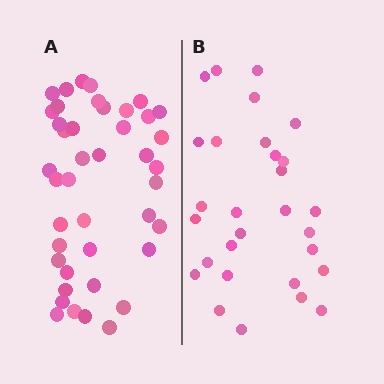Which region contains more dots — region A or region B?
Region A (the left region) has more dots.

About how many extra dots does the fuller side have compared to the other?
Region A has approximately 15 more dots than region B.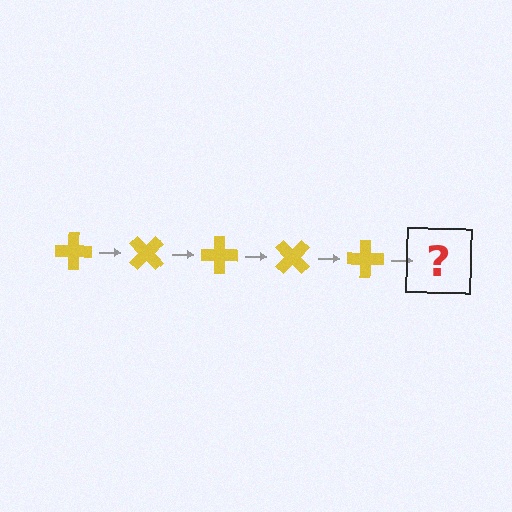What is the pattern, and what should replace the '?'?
The pattern is that the cross rotates 45 degrees each step. The '?' should be a yellow cross rotated 225 degrees.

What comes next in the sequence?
The next element should be a yellow cross rotated 225 degrees.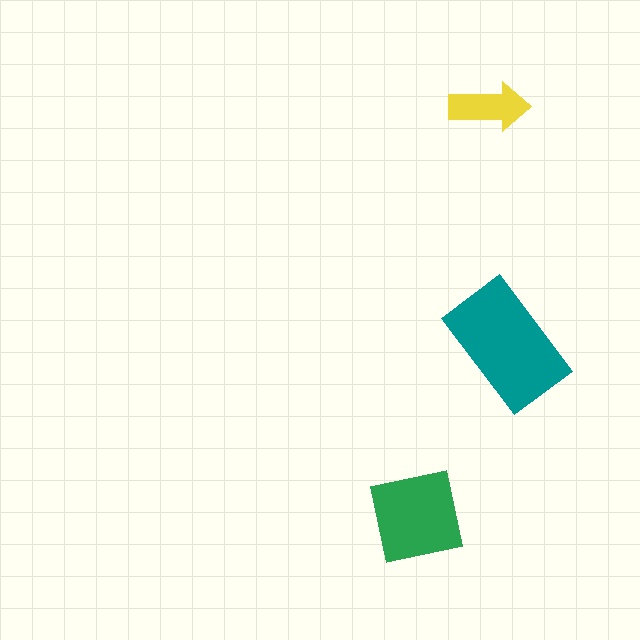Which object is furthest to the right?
The teal rectangle is rightmost.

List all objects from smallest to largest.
The yellow arrow, the green square, the teal rectangle.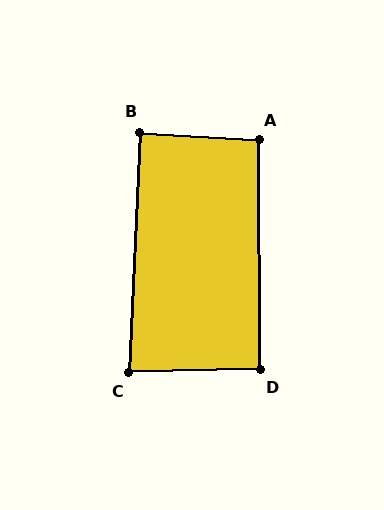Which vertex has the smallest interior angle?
C, at approximately 86 degrees.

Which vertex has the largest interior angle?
A, at approximately 94 degrees.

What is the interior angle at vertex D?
Approximately 91 degrees (approximately right).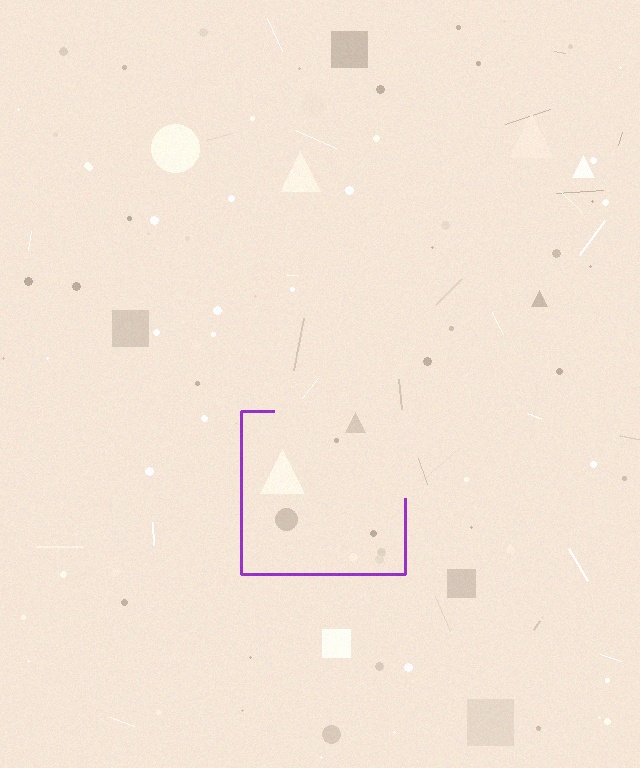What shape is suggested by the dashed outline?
The dashed outline suggests a square.